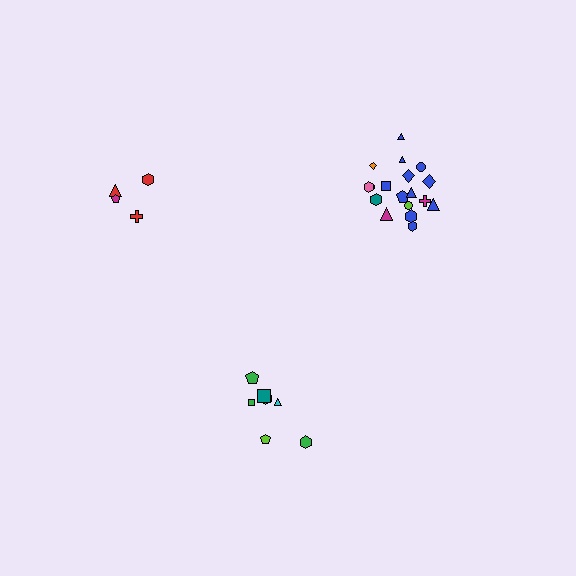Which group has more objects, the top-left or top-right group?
The top-right group.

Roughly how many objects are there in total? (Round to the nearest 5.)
Roughly 30 objects in total.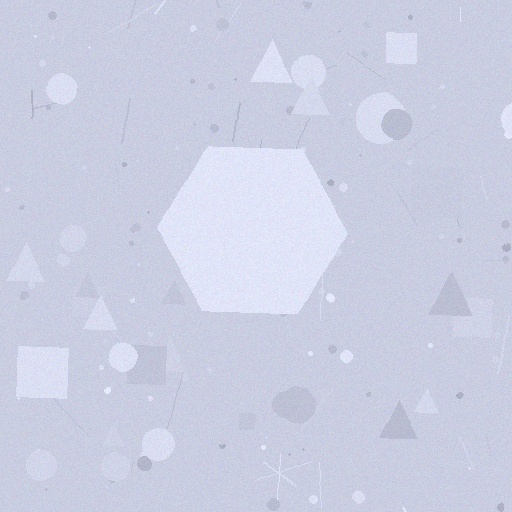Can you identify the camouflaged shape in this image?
The camouflaged shape is a hexagon.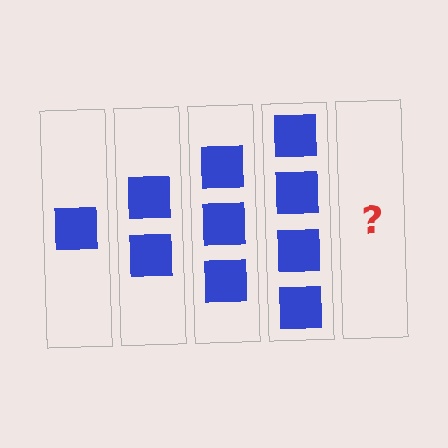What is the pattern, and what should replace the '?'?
The pattern is that each step adds one more square. The '?' should be 5 squares.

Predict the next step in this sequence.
The next step is 5 squares.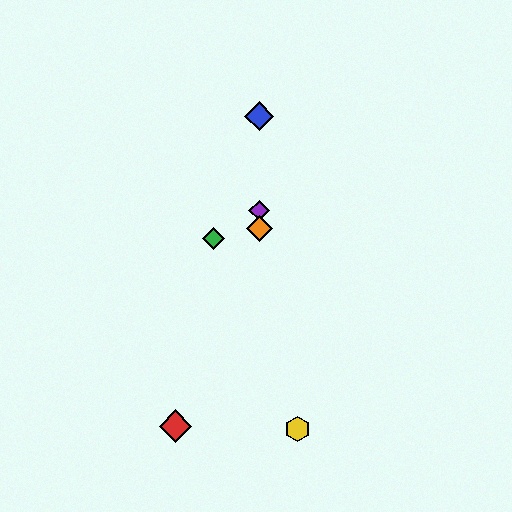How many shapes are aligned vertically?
3 shapes (the blue diamond, the purple diamond, the orange diamond) are aligned vertically.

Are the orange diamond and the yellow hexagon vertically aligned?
No, the orange diamond is at x≈259 and the yellow hexagon is at x≈297.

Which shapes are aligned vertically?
The blue diamond, the purple diamond, the orange diamond are aligned vertically.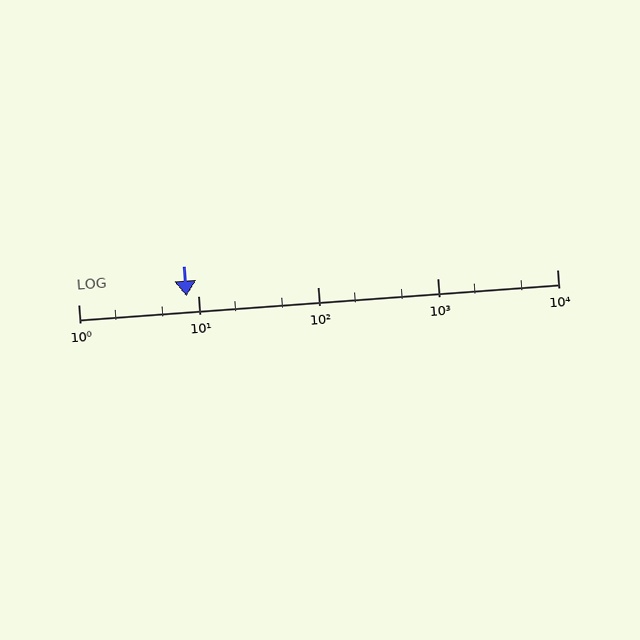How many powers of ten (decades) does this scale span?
The scale spans 4 decades, from 1 to 10000.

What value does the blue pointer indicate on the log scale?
The pointer indicates approximately 8.